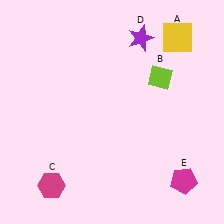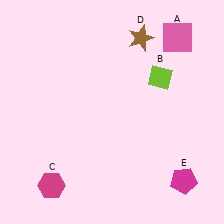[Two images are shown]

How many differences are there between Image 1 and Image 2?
There are 2 differences between the two images.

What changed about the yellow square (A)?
In Image 1, A is yellow. In Image 2, it changed to pink.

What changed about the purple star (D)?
In Image 1, D is purple. In Image 2, it changed to brown.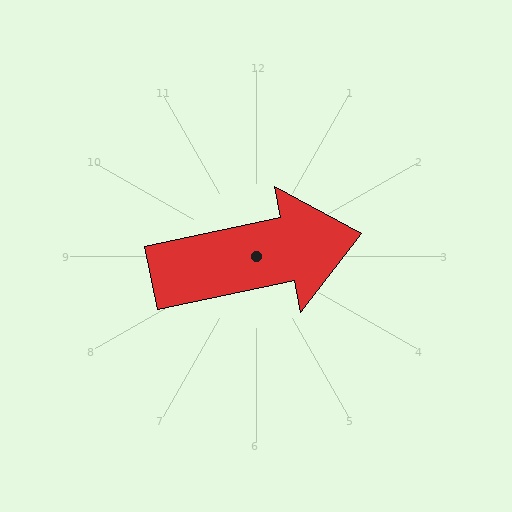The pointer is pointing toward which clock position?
Roughly 3 o'clock.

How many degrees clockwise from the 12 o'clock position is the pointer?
Approximately 78 degrees.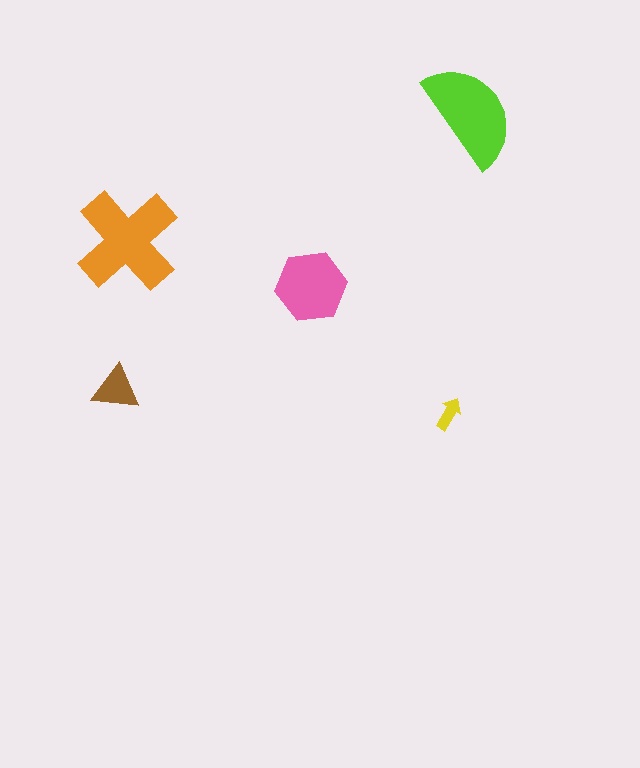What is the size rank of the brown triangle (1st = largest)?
4th.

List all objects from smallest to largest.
The yellow arrow, the brown triangle, the pink hexagon, the lime semicircle, the orange cross.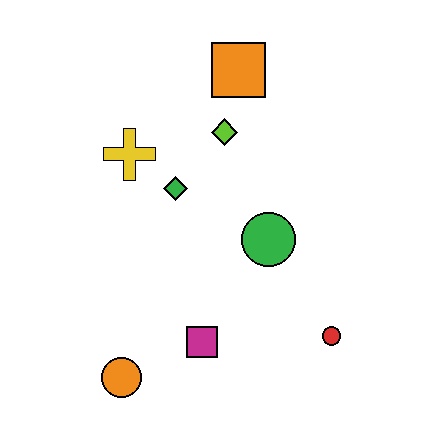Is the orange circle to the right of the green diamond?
No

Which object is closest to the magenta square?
The orange circle is closest to the magenta square.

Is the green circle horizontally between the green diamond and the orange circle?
No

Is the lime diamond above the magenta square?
Yes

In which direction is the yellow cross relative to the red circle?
The yellow cross is to the left of the red circle.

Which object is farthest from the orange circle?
The orange square is farthest from the orange circle.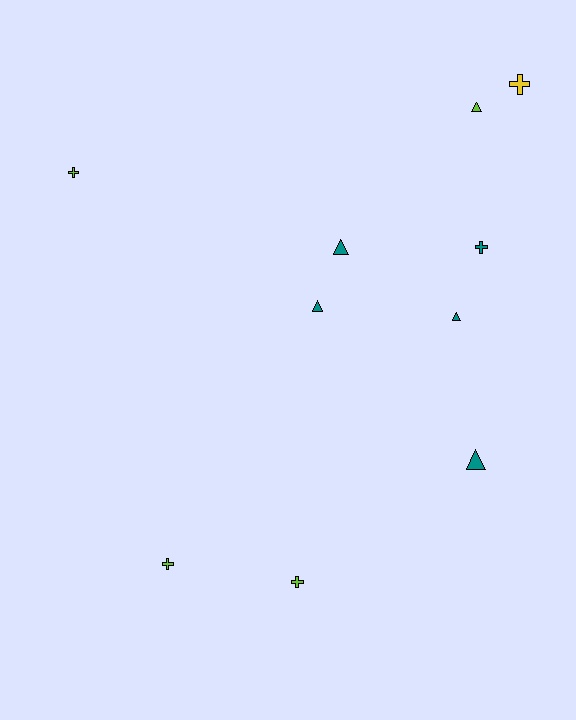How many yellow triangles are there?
There are no yellow triangles.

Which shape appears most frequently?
Triangle, with 5 objects.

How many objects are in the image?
There are 10 objects.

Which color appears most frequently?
Teal, with 5 objects.